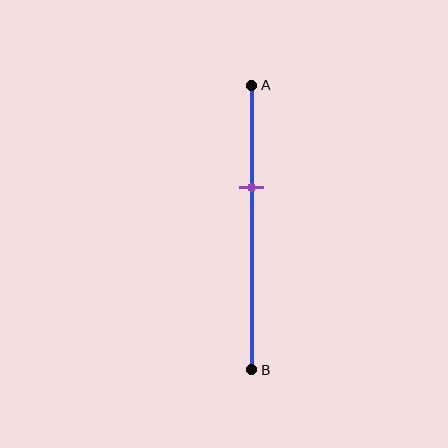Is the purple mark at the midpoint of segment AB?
No, the mark is at about 35% from A, not at the 50% midpoint.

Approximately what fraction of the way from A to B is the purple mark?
The purple mark is approximately 35% of the way from A to B.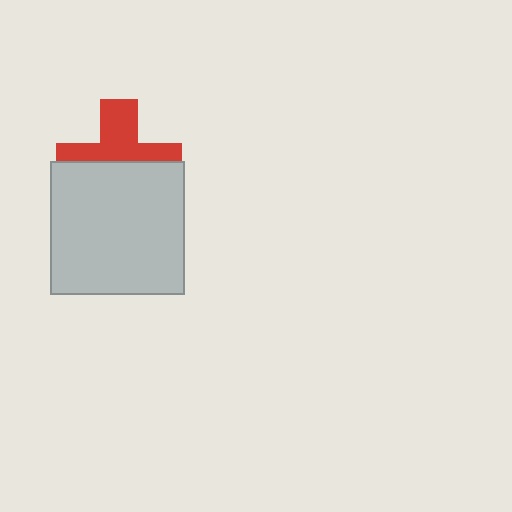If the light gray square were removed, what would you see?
You would see the complete red cross.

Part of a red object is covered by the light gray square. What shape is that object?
It is a cross.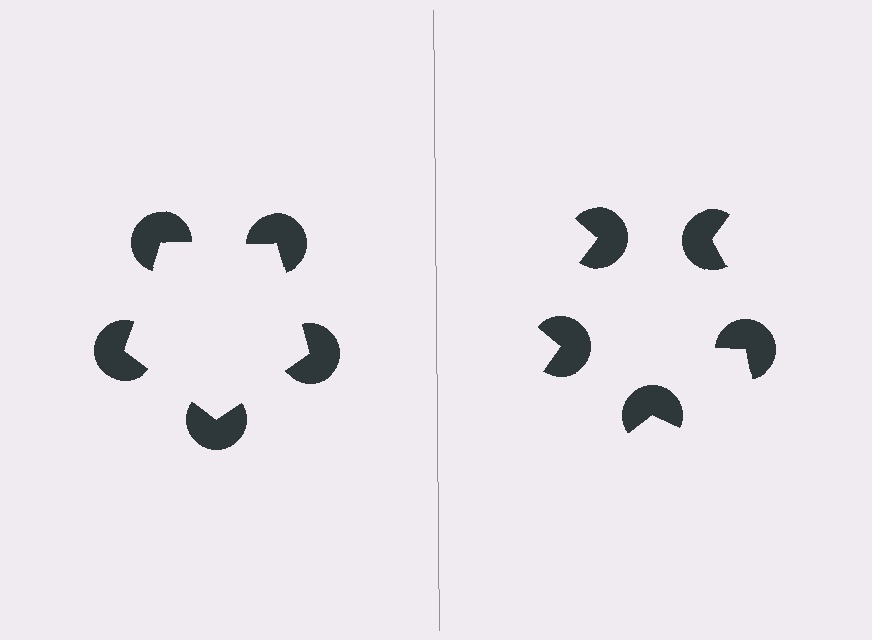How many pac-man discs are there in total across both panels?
10 — 5 on each side.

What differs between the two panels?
The pac-man discs are positioned identically on both sides; only the wedge orientations differ. On the left they align to a pentagon; on the right they are misaligned.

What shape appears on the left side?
An illusory pentagon.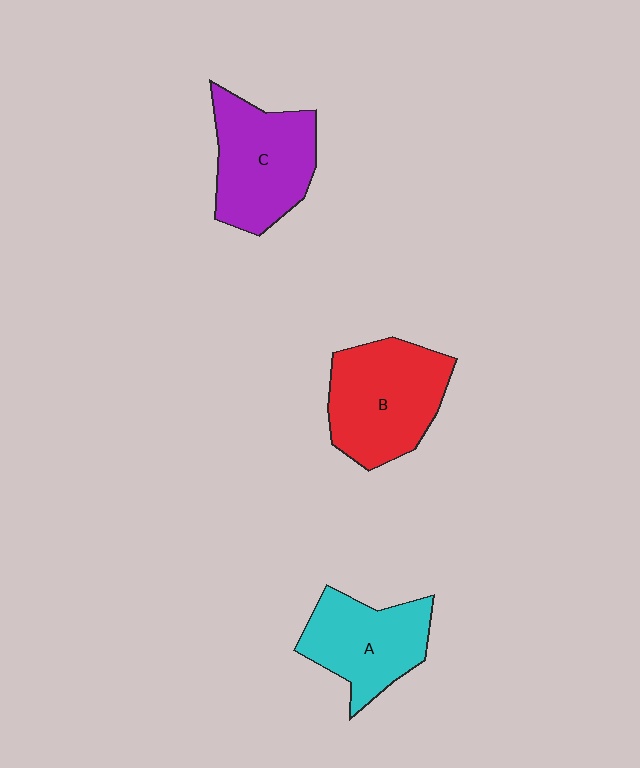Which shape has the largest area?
Shape B (red).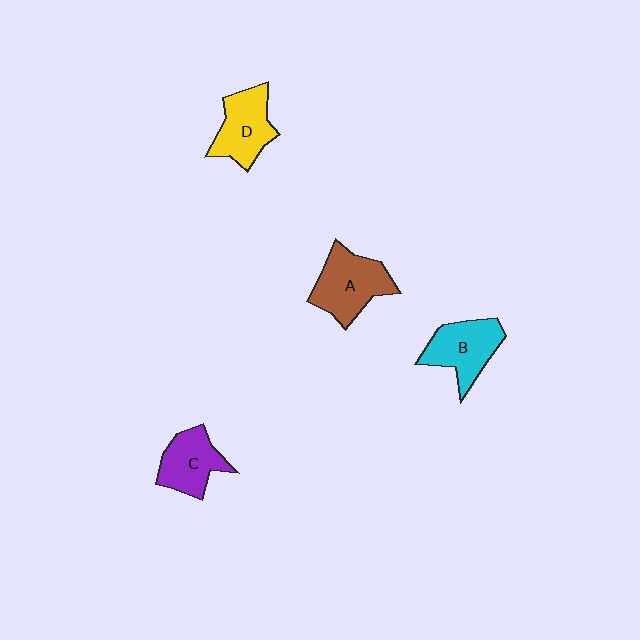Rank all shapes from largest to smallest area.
From largest to smallest: A (brown), B (cyan), D (yellow), C (purple).